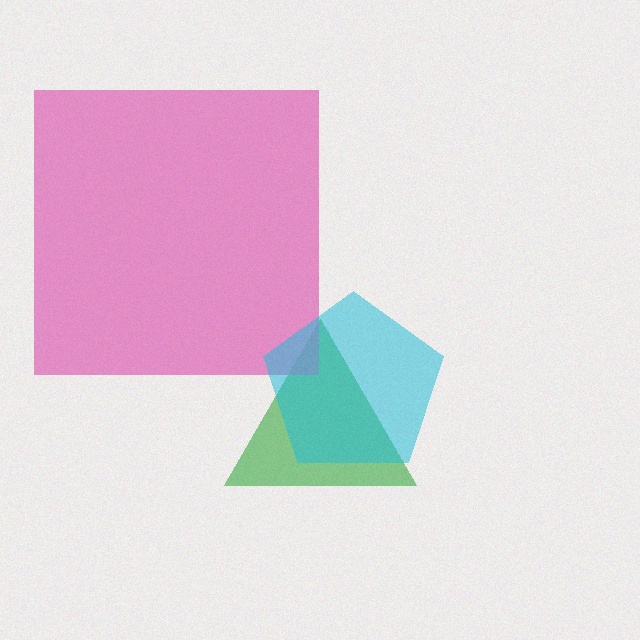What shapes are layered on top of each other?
The layered shapes are: a green triangle, a pink square, a cyan pentagon.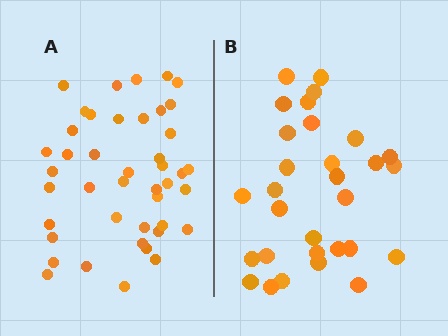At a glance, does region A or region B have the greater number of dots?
Region A (the left region) has more dots.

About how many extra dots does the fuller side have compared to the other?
Region A has approximately 15 more dots than region B.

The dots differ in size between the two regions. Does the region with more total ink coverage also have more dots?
No. Region B has more total ink coverage because its dots are larger, but region A actually contains more individual dots. Total area can be misleading — the number of items is what matters here.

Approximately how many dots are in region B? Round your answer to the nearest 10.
About 30 dots.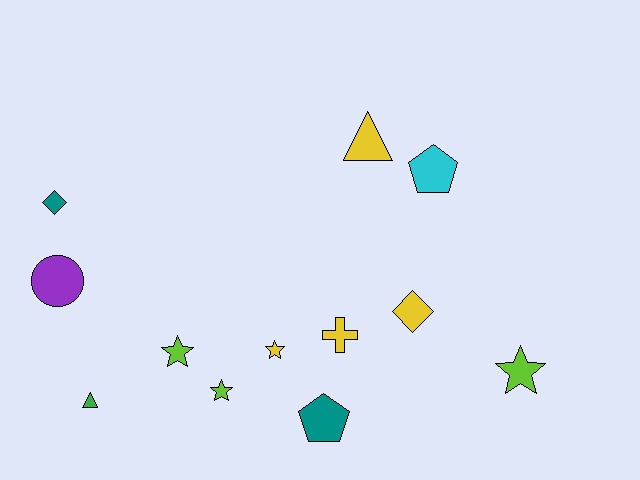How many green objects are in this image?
There is 1 green object.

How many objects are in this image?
There are 12 objects.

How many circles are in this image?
There is 1 circle.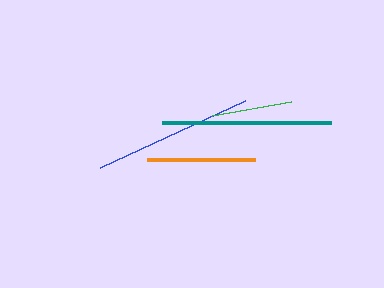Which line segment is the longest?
The teal line is the longest at approximately 170 pixels.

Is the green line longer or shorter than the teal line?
The teal line is longer than the green line.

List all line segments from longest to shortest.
From longest to shortest: teal, blue, orange, green.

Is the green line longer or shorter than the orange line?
The orange line is longer than the green line.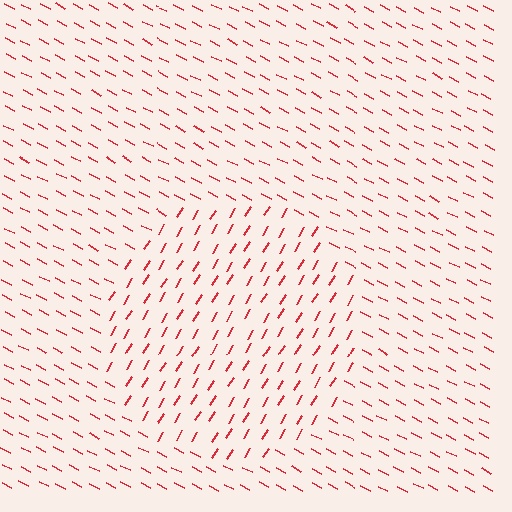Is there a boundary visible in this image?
Yes, there is a texture boundary formed by a change in line orientation.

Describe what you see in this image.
The image is filled with small red line segments. A circle region in the image has lines oriented differently from the surrounding lines, creating a visible texture boundary.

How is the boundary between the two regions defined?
The boundary is defined purely by a change in line orientation (approximately 86 degrees difference). All lines are the same color and thickness.